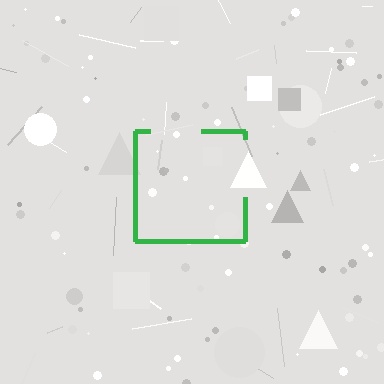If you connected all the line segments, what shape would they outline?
They would outline a square.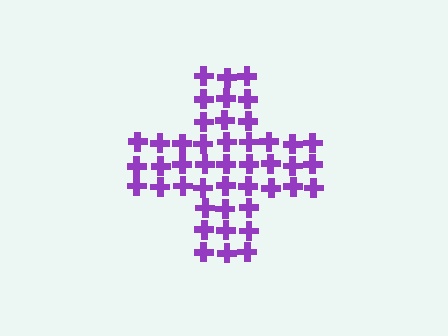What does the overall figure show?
The overall figure shows a cross.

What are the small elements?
The small elements are crosses.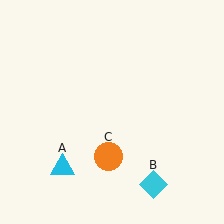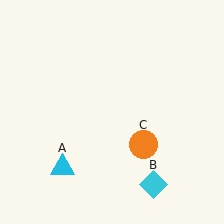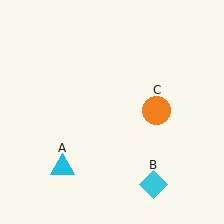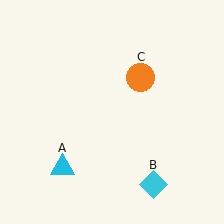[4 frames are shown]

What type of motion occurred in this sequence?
The orange circle (object C) rotated counterclockwise around the center of the scene.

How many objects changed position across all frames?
1 object changed position: orange circle (object C).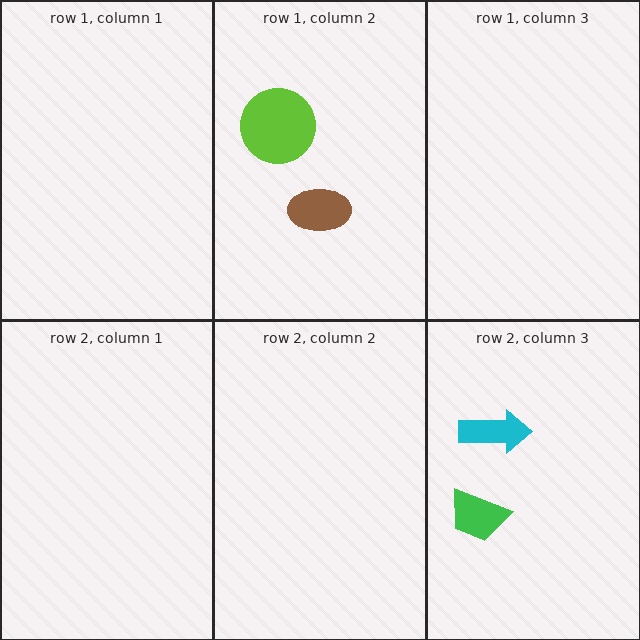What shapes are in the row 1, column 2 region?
The lime circle, the brown ellipse.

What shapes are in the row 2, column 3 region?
The cyan arrow, the green trapezoid.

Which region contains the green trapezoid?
The row 2, column 3 region.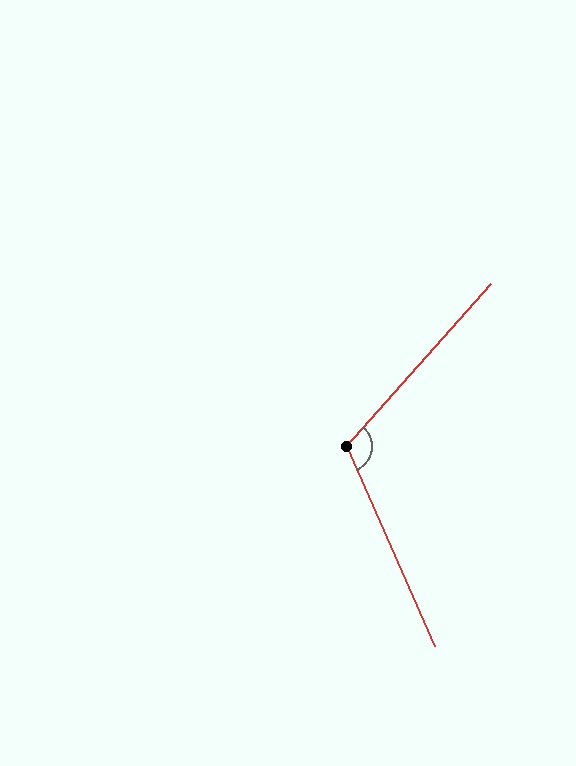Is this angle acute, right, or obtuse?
It is obtuse.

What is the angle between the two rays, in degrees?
Approximately 114 degrees.